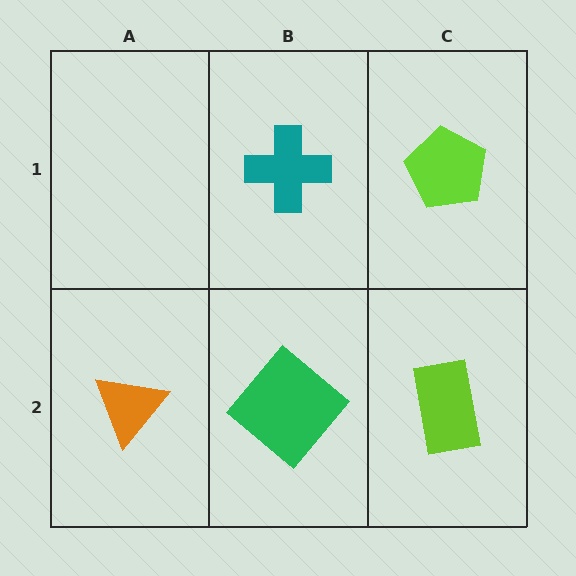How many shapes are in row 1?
2 shapes.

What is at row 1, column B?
A teal cross.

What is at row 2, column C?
A lime rectangle.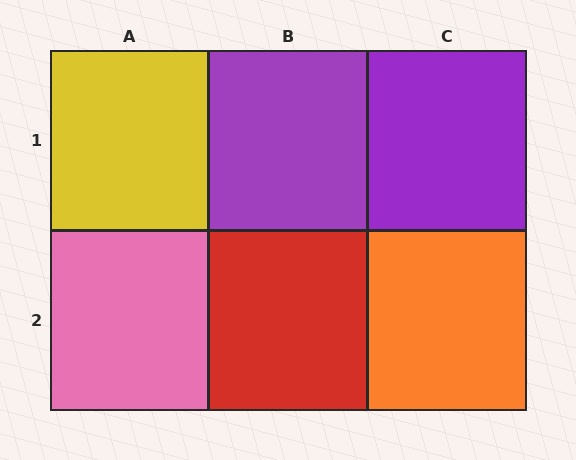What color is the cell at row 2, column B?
Red.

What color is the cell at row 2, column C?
Orange.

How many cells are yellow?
1 cell is yellow.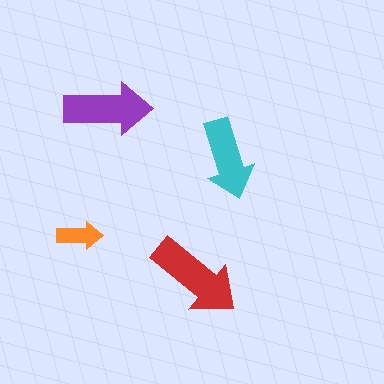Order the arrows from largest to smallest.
the red one, the purple one, the cyan one, the orange one.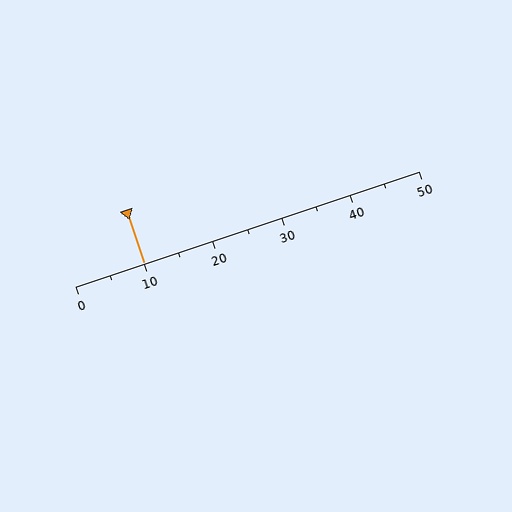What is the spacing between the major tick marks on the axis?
The major ticks are spaced 10 apart.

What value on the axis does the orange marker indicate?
The marker indicates approximately 10.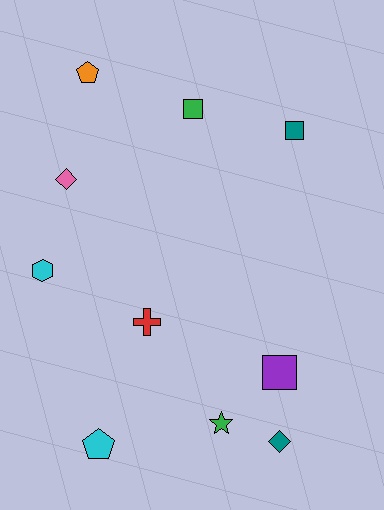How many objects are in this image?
There are 10 objects.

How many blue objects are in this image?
There are no blue objects.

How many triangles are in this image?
There are no triangles.